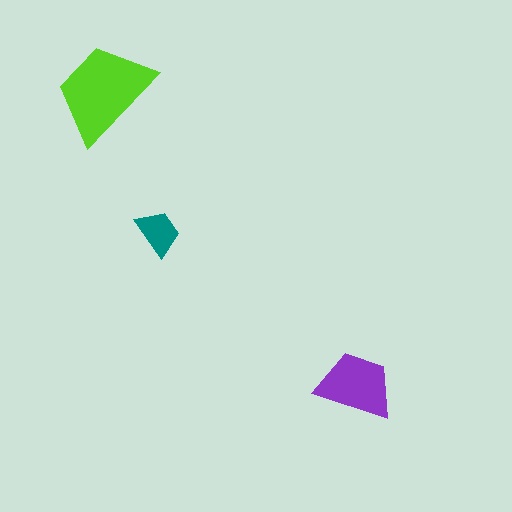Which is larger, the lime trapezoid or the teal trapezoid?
The lime one.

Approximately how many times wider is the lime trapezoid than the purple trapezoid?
About 1.5 times wider.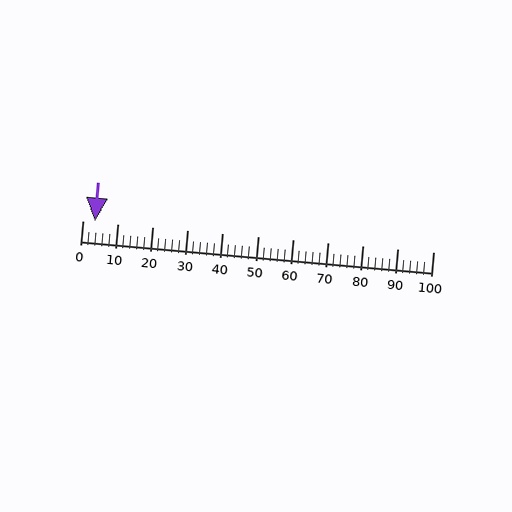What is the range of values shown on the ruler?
The ruler shows values from 0 to 100.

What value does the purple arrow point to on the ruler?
The purple arrow points to approximately 4.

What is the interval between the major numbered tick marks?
The major tick marks are spaced 10 units apart.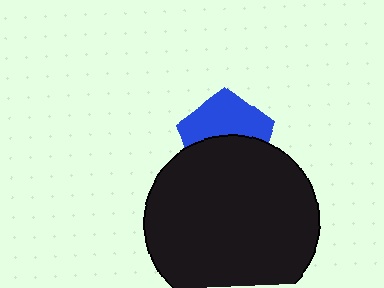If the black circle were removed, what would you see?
You would see the complete blue pentagon.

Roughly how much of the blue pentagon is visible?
About half of it is visible (roughly 50%).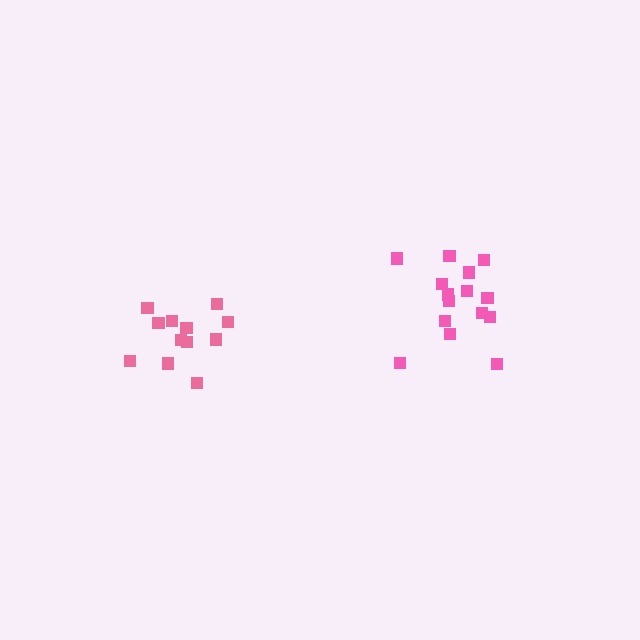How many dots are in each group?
Group 1: 15 dots, Group 2: 12 dots (27 total).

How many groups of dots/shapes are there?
There are 2 groups.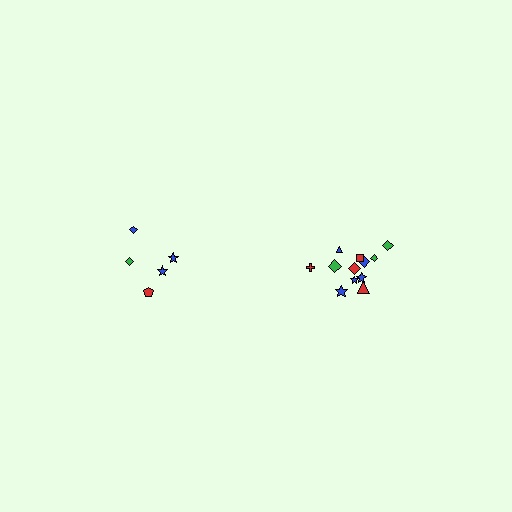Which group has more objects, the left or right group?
The right group.